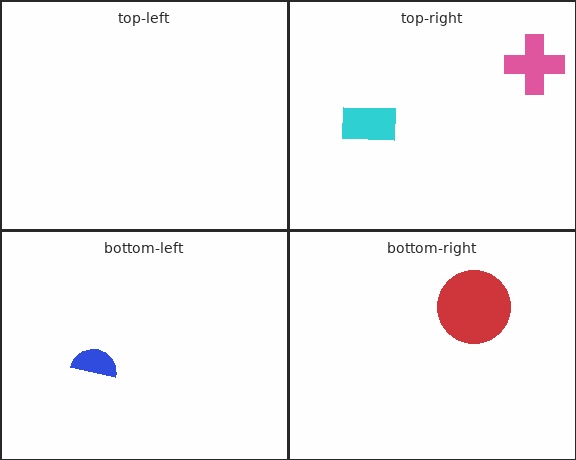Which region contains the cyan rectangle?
The top-right region.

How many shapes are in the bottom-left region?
1.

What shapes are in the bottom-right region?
The red circle.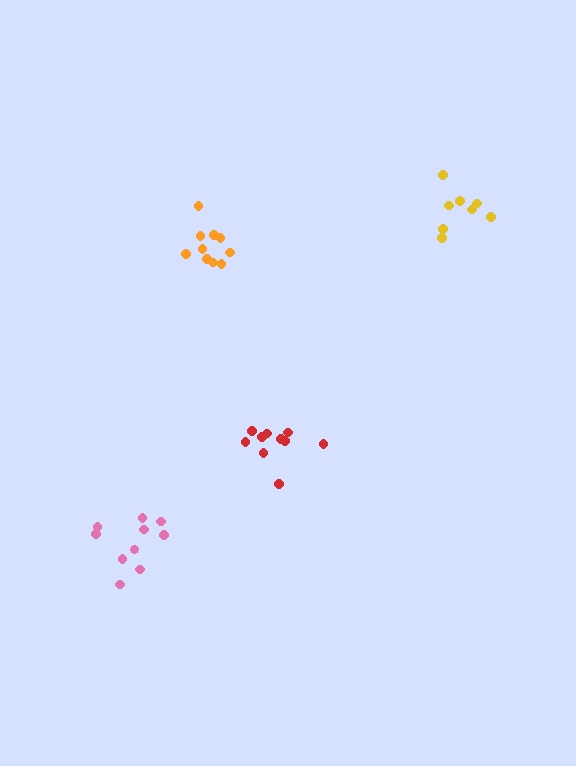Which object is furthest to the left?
The pink cluster is leftmost.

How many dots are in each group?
Group 1: 10 dots, Group 2: 10 dots, Group 3: 8 dots, Group 4: 10 dots (38 total).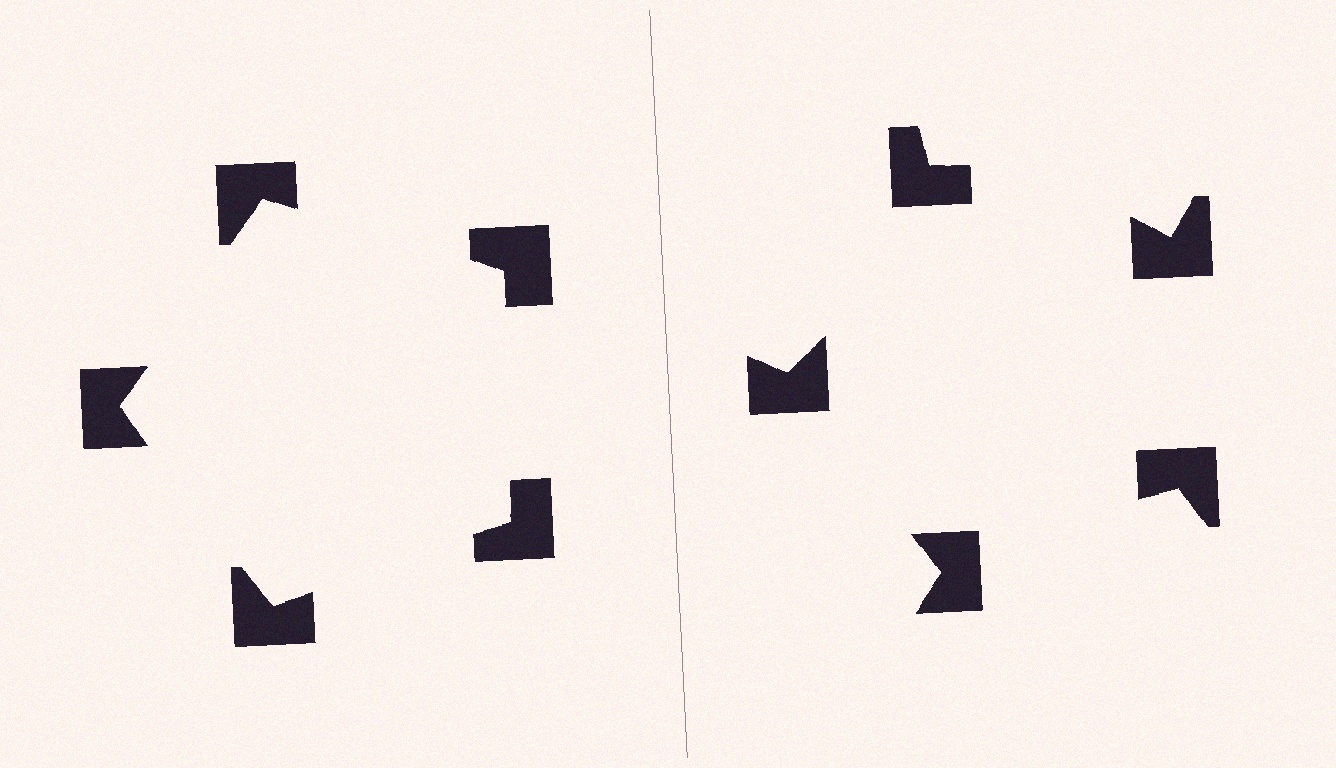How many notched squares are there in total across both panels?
10 — 5 on each side.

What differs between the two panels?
The notched squares are positioned identically on both sides; only the wedge orientations differ. On the left they align to a pentagon; on the right they are misaligned.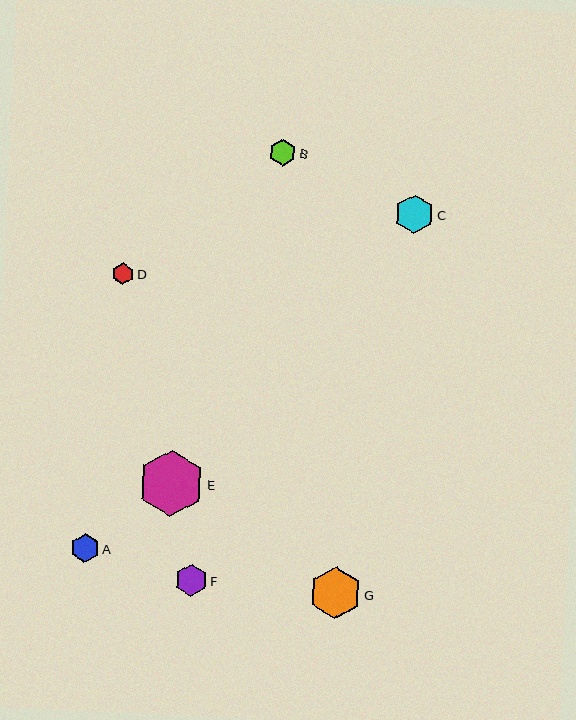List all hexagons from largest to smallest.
From largest to smallest: E, G, C, F, A, B, D.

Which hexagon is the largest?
Hexagon E is the largest with a size of approximately 67 pixels.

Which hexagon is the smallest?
Hexagon D is the smallest with a size of approximately 22 pixels.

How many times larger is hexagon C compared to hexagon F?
Hexagon C is approximately 1.2 times the size of hexagon F.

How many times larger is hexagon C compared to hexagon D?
Hexagon C is approximately 1.8 times the size of hexagon D.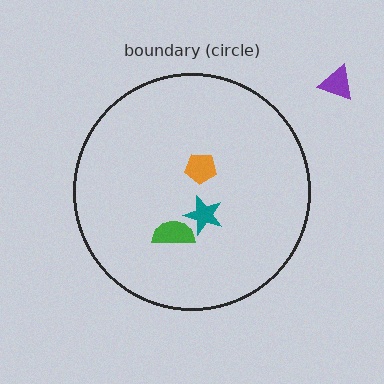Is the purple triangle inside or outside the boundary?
Outside.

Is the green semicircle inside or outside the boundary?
Inside.